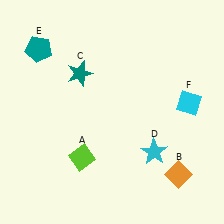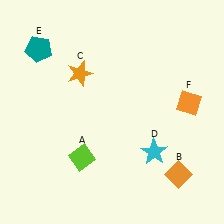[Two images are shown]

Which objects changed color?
C changed from teal to orange. F changed from cyan to orange.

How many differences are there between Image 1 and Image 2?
There are 2 differences between the two images.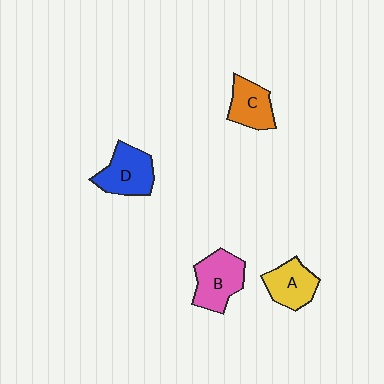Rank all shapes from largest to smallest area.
From largest to smallest: B (pink), D (blue), A (yellow), C (orange).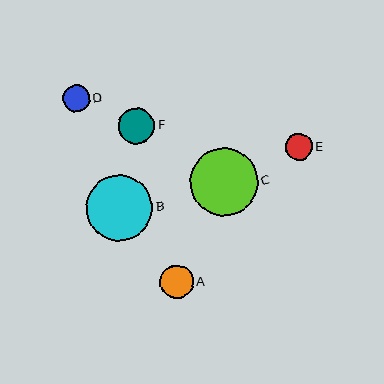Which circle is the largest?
Circle C is the largest with a size of approximately 68 pixels.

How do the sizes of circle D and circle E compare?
Circle D and circle E are approximately the same size.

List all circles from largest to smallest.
From largest to smallest: C, B, F, A, D, E.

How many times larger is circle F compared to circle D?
Circle F is approximately 1.3 times the size of circle D.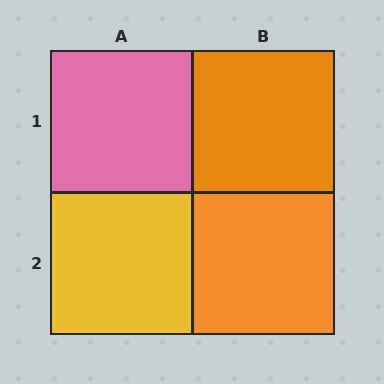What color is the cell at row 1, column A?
Pink.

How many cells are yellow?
1 cell is yellow.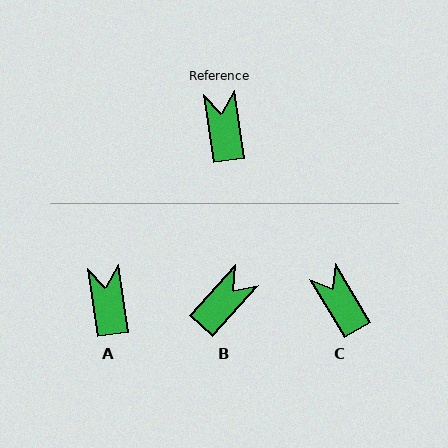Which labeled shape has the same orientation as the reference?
A.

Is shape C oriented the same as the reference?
No, it is off by about 22 degrees.